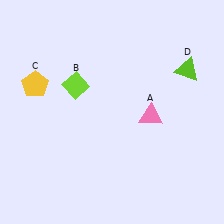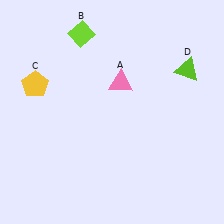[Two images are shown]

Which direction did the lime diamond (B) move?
The lime diamond (B) moved up.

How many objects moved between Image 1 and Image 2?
2 objects moved between the two images.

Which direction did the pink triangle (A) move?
The pink triangle (A) moved up.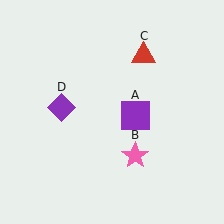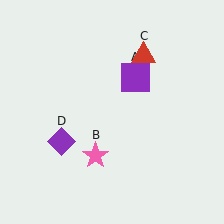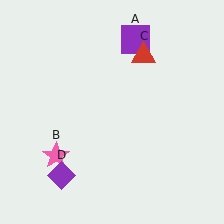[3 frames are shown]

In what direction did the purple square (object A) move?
The purple square (object A) moved up.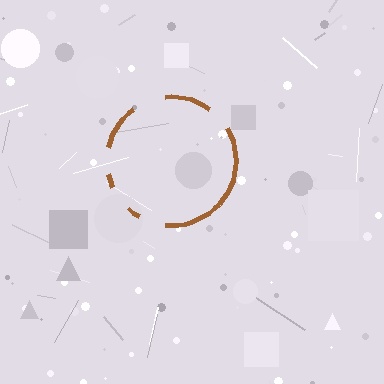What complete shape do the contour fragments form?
The contour fragments form a circle.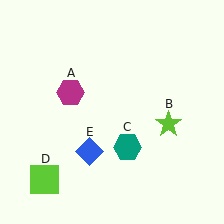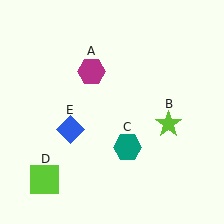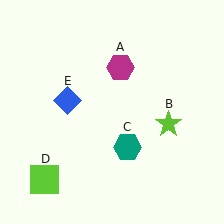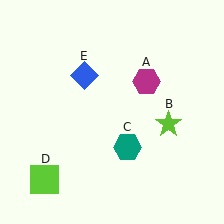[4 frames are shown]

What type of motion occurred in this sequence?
The magenta hexagon (object A), blue diamond (object E) rotated clockwise around the center of the scene.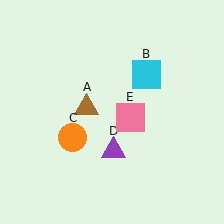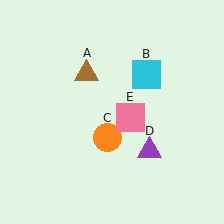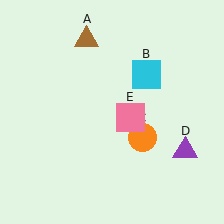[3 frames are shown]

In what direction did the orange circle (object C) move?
The orange circle (object C) moved right.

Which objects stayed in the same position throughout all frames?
Cyan square (object B) and pink square (object E) remained stationary.